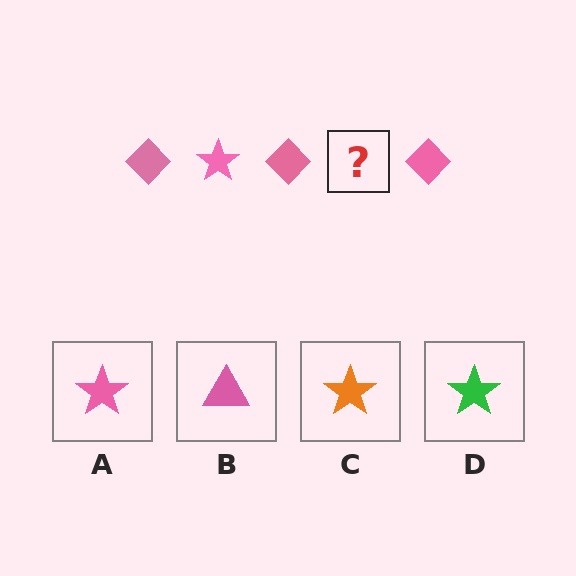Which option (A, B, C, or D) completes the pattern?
A.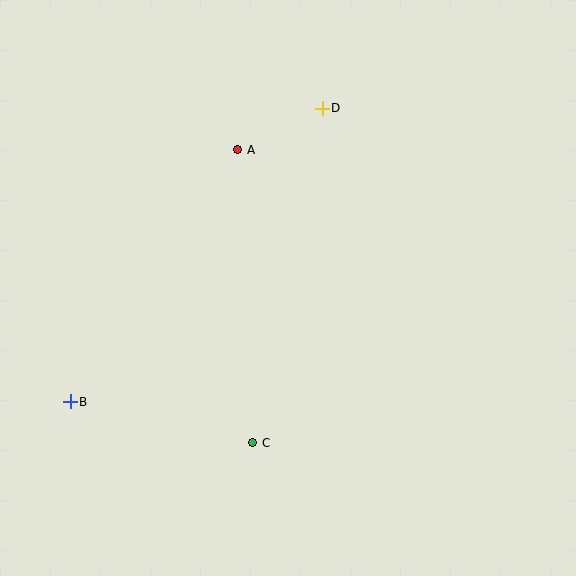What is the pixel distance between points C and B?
The distance between C and B is 187 pixels.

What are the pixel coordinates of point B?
Point B is at (70, 402).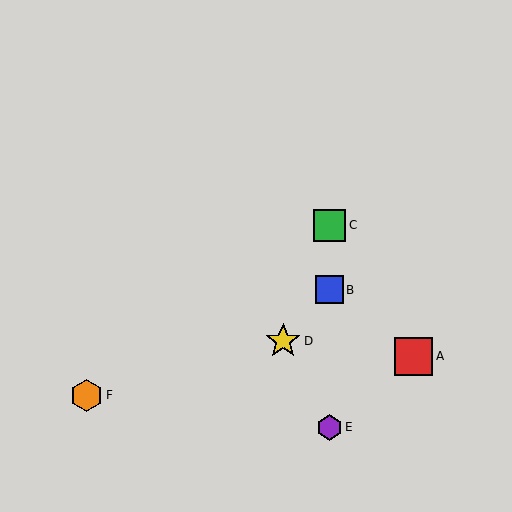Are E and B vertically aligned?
Yes, both are at x≈330.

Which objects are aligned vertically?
Objects B, C, E are aligned vertically.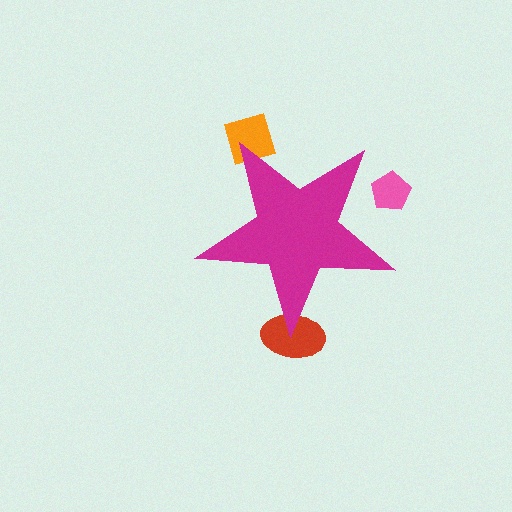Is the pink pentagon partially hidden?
Yes, the pink pentagon is partially hidden behind the magenta star.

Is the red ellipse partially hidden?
Yes, the red ellipse is partially hidden behind the magenta star.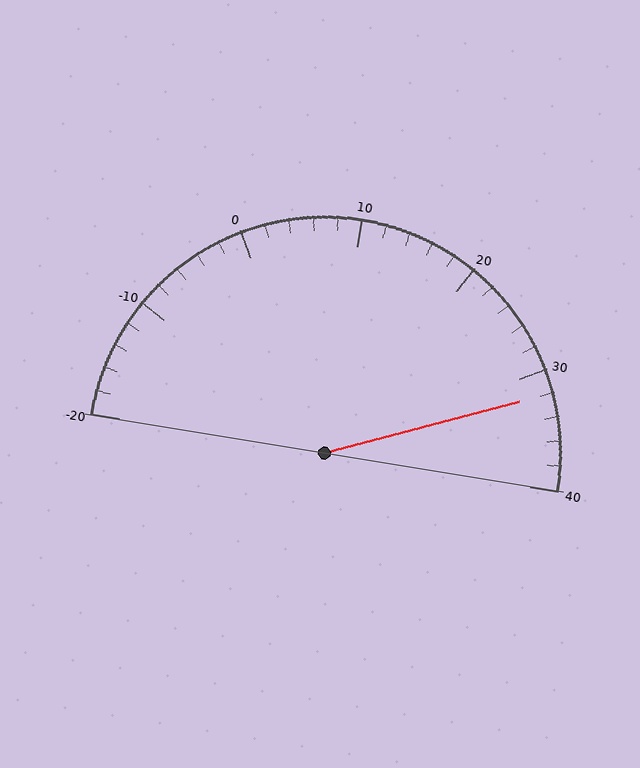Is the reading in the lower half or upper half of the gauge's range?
The reading is in the upper half of the range (-20 to 40).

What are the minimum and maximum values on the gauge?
The gauge ranges from -20 to 40.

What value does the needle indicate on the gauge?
The needle indicates approximately 32.